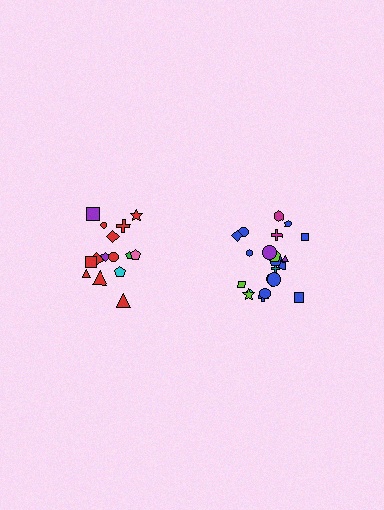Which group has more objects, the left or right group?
The right group.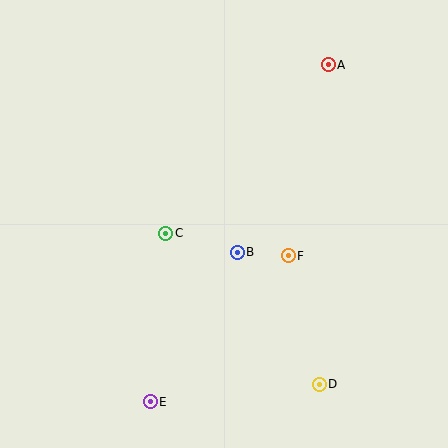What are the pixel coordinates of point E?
Point E is at (150, 402).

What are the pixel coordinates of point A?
Point A is at (328, 65).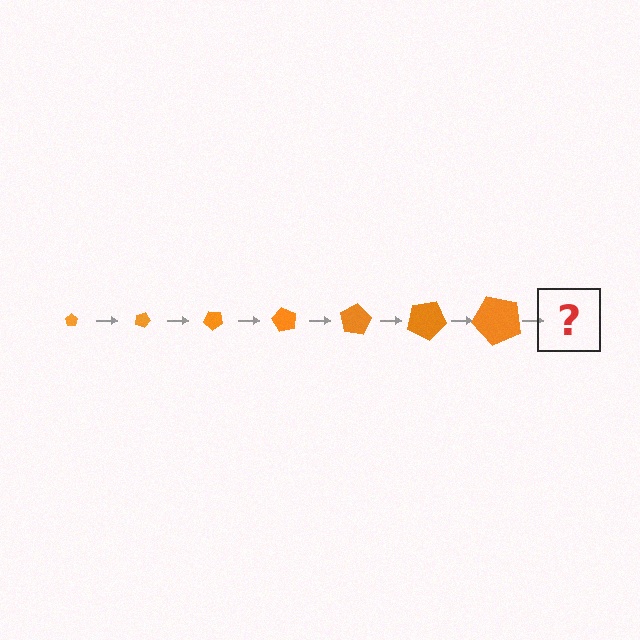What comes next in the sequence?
The next element should be a pentagon, larger than the previous one and rotated 140 degrees from the start.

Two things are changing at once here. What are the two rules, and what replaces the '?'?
The two rules are that the pentagon grows larger each step and it rotates 20 degrees each step. The '?' should be a pentagon, larger than the previous one and rotated 140 degrees from the start.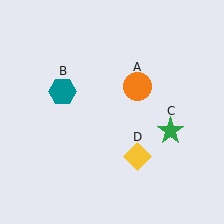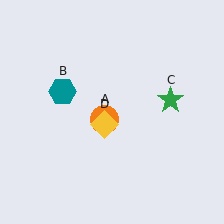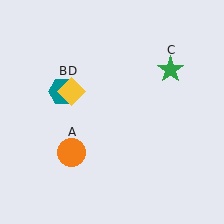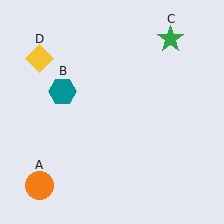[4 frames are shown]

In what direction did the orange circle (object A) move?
The orange circle (object A) moved down and to the left.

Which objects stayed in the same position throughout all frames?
Teal hexagon (object B) remained stationary.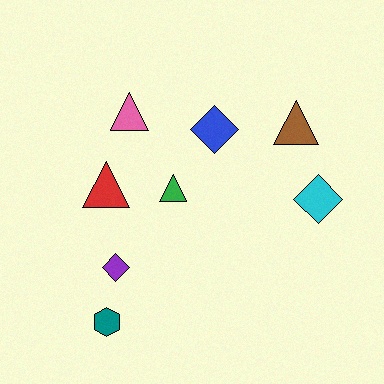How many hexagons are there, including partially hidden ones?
There is 1 hexagon.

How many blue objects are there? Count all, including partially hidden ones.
There is 1 blue object.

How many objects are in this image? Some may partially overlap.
There are 8 objects.